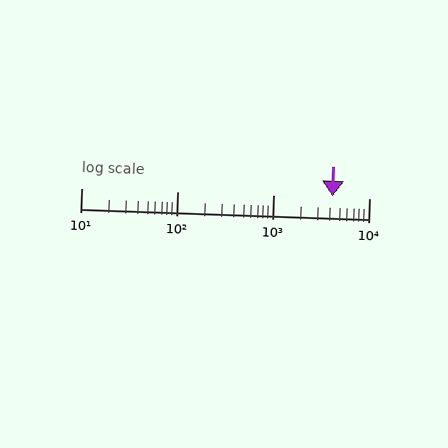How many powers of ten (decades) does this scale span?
The scale spans 3 decades, from 10 to 10000.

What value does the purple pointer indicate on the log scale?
The pointer indicates approximately 4200.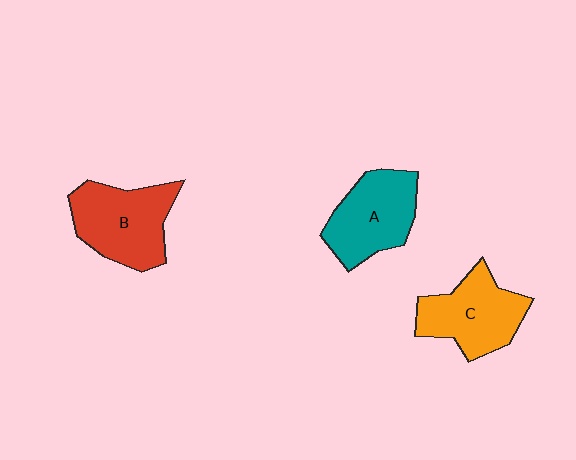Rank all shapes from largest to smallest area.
From largest to smallest: B (red), A (teal), C (orange).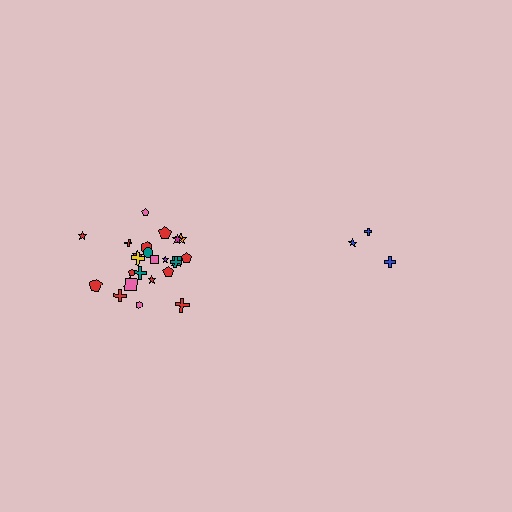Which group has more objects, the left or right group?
The left group.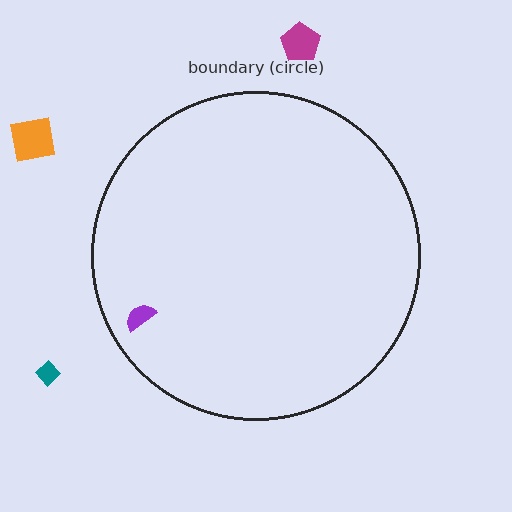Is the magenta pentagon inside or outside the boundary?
Outside.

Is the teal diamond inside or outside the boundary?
Outside.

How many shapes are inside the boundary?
1 inside, 3 outside.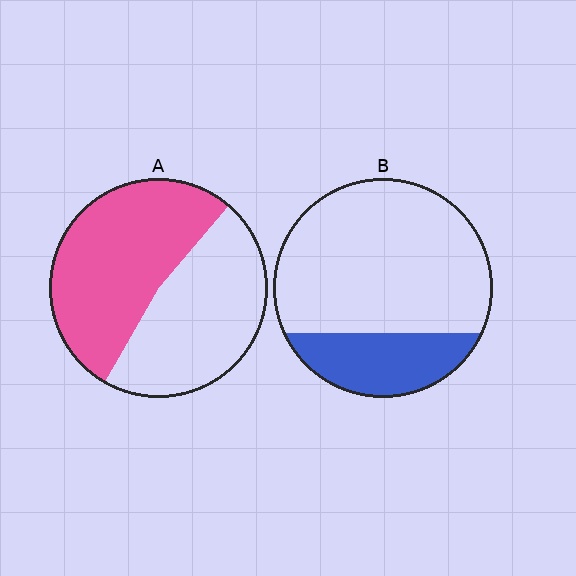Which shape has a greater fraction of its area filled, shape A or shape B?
Shape A.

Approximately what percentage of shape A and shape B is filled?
A is approximately 55% and B is approximately 25%.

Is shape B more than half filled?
No.